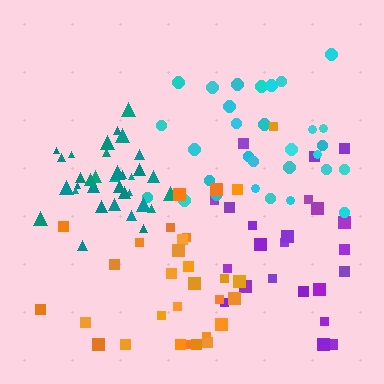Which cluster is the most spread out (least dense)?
Orange.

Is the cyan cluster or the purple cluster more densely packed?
Cyan.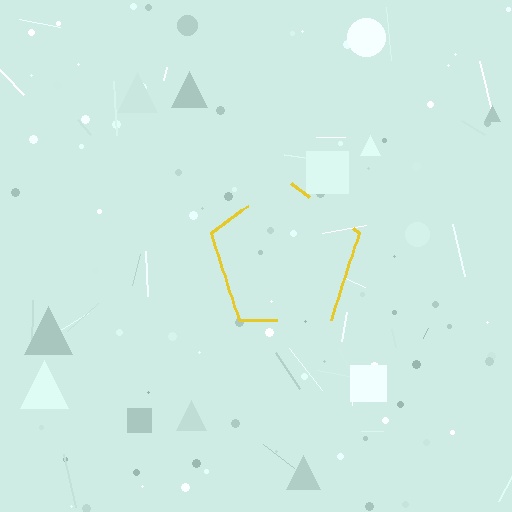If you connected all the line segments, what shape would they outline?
They would outline a pentagon.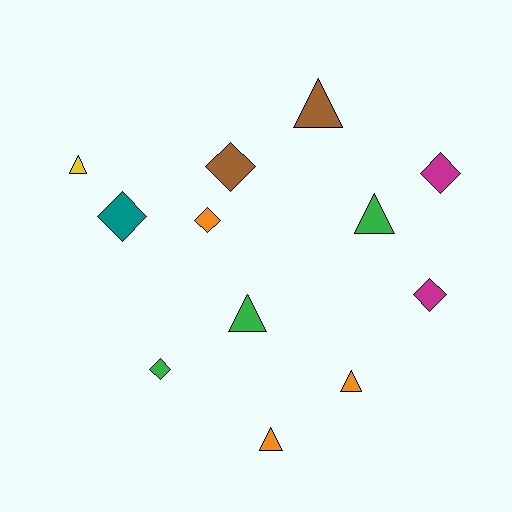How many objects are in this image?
There are 12 objects.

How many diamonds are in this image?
There are 6 diamonds.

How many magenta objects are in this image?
There are 2 magenta objects.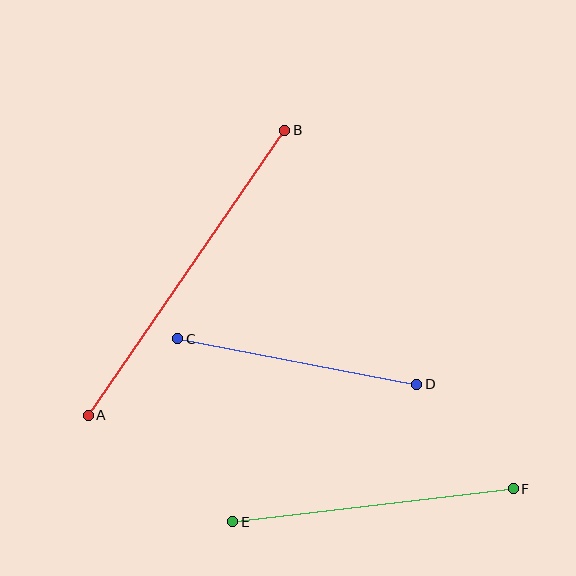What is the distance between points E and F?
The distance is approximately 282 pixels.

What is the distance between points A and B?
The distance is approximately 346 pixels.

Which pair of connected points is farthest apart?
Points A and B are farthest apart.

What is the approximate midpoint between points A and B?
The midpoint is at approximately (187, 273) pixels.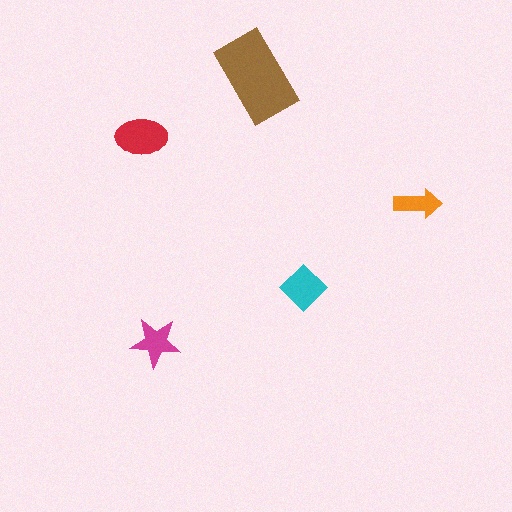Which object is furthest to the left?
The red ellipse is leftmost.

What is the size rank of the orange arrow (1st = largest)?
5th.